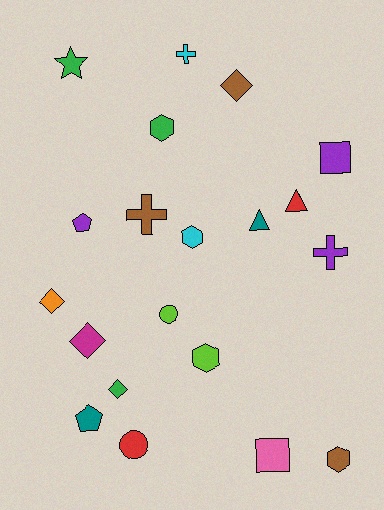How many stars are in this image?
There is 1 star.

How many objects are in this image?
There are 20 objects.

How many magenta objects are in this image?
There is 1 magenta object.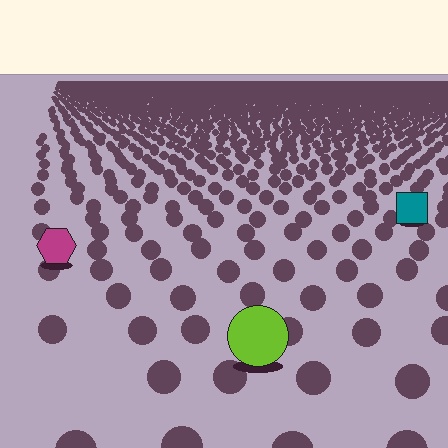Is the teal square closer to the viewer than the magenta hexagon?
No. The magenta hexagon is closer — you can tell from the texture gradient: the ground texture is coarser near it.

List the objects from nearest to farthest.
From nearest to farthest: the lime circle, the magenta hexagon, the teal square.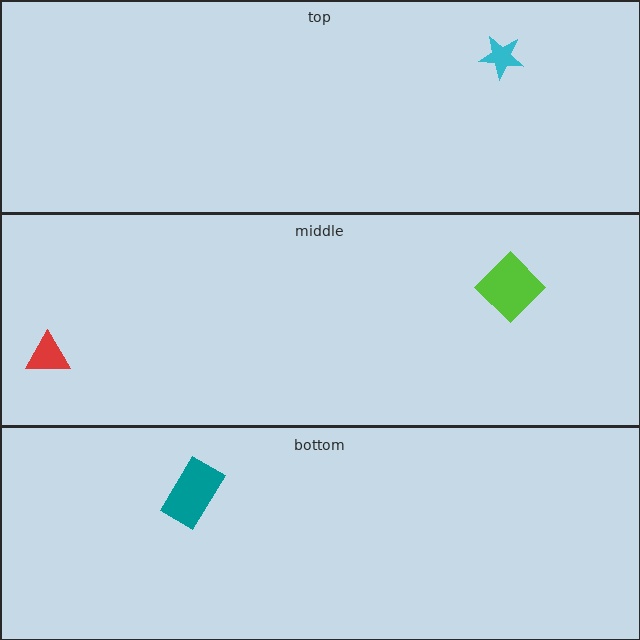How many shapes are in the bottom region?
1.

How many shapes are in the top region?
1.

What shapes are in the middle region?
The lime diamond, the red triangle.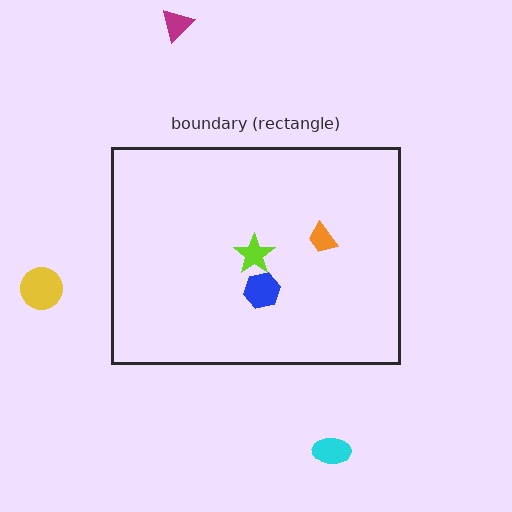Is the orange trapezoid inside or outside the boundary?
Inside.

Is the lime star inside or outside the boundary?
Inside.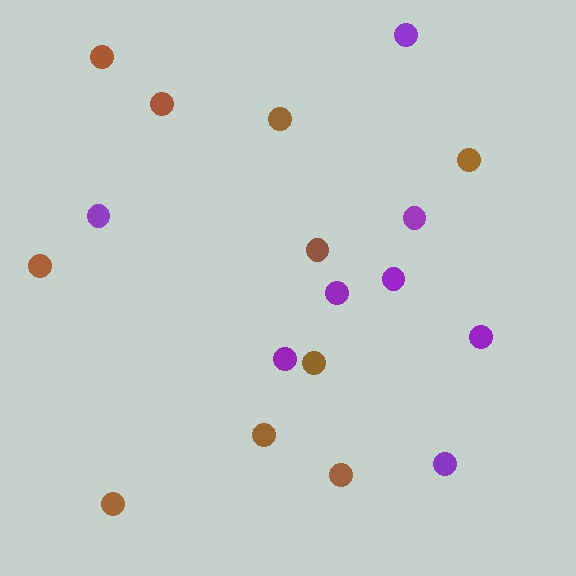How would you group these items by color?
There are 2 groups: one group of purple circles (8) and one group of brown circles (10).